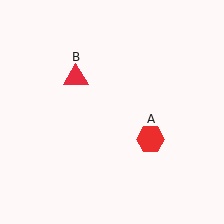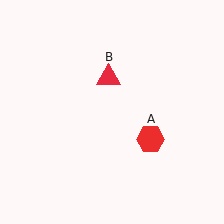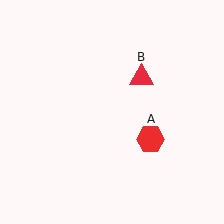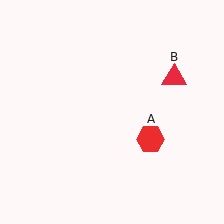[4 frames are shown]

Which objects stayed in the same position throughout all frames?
Red hexagon (object A) remained stationary.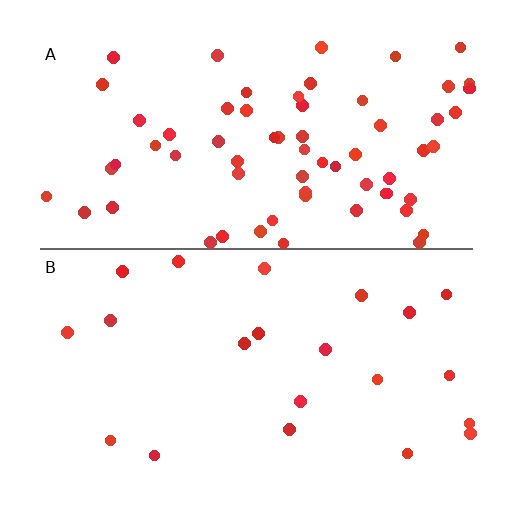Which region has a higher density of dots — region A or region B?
A (the top).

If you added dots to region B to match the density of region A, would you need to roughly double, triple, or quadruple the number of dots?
Approximately triple.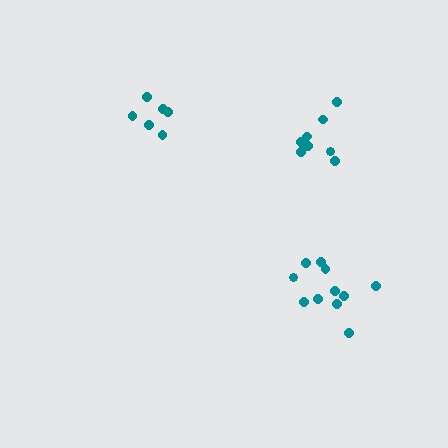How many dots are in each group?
Group 1: 8 dots, Group 2: 6 dots, Group 3: 11 dots (25 total).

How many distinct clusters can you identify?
There are 3 distinct clusters.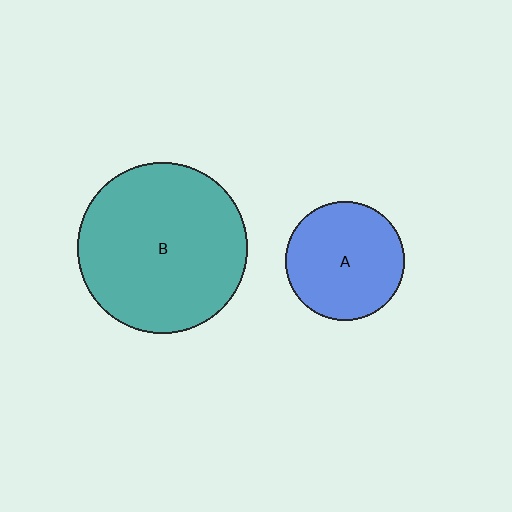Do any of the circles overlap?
No, none of the circles overlap.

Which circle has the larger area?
Circle B (teal).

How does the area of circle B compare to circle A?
Approximately 2.1 times.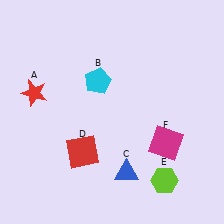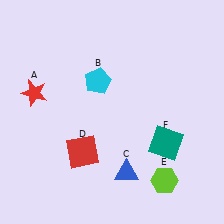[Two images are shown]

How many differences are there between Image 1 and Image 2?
There is 1 difference between the two images.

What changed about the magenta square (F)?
In Image 1, F is magenta. In Image 2, it changed to teal.